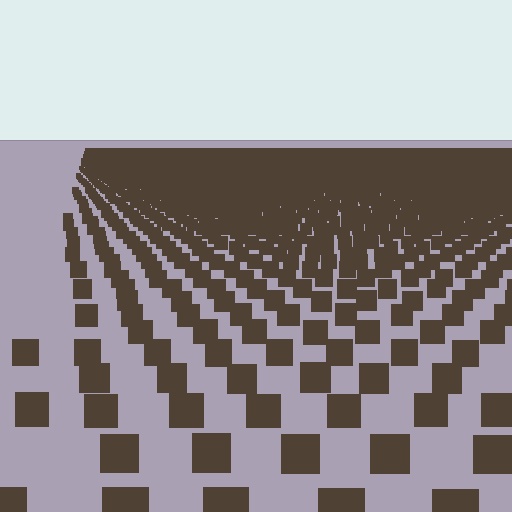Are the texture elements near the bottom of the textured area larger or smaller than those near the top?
Larger. Near the bottom, elements are closer to the viewer and appear at a bigger on-screen size.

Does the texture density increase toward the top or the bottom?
Density increases toward the top.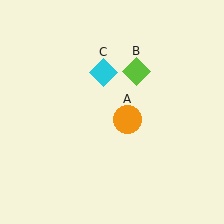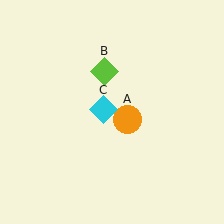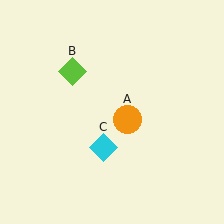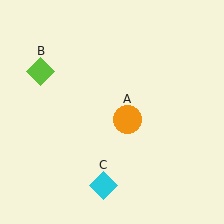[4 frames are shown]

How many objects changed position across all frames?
2 objects changed position: lime diamond (object B), cyan diamond (object C).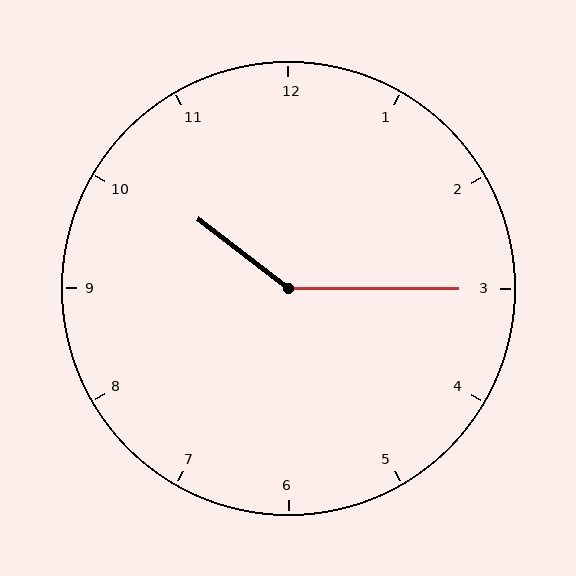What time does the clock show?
10:15.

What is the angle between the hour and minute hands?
Approximately 142 degrees.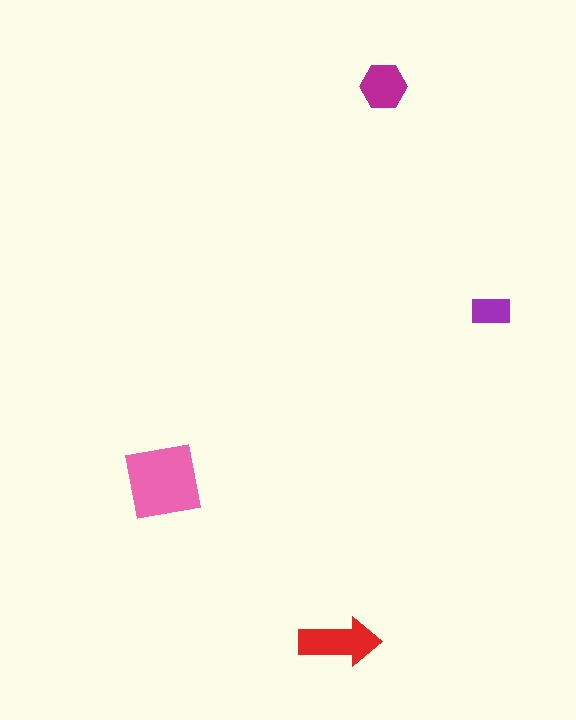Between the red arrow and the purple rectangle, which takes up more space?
The red arrow.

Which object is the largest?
The pink square.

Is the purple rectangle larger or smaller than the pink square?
Smaller.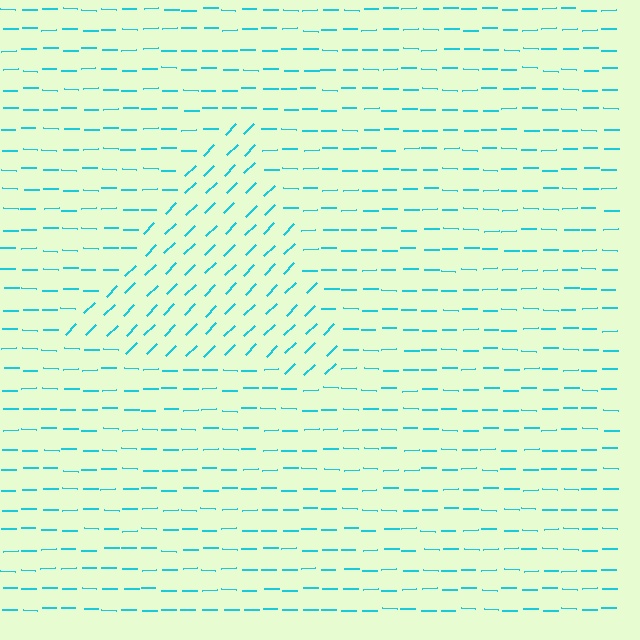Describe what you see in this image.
The image is filled with small cyan line segments. A triangle region in the image has lines oriented differently from the surrounding lines, creating a visible texture boundary.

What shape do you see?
I see a triangle.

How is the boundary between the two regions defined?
The boundary is defined purely by a change in line orientation (approximately 45 degrees difference). All lines are the same color and thickness.